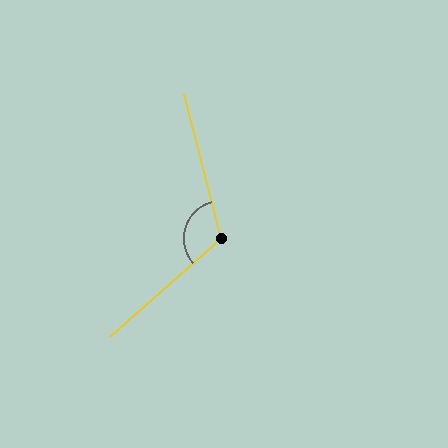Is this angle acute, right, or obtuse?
It is obtuse.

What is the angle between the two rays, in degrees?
Approximately 117 degrees.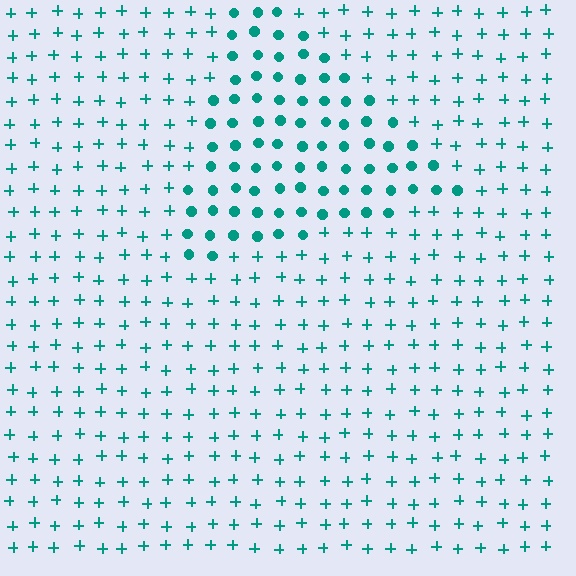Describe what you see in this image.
The image is filled with small teal elements arranged in a uniform grid. A triangle-shaped region contains circles, while the surrounding area contains plus signs. The boundary is defined purely by the change in element shape.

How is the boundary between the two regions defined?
The boundary is defined by a change in element shape: circles inside vs. plus signs outside. All elements share the same color and spacing.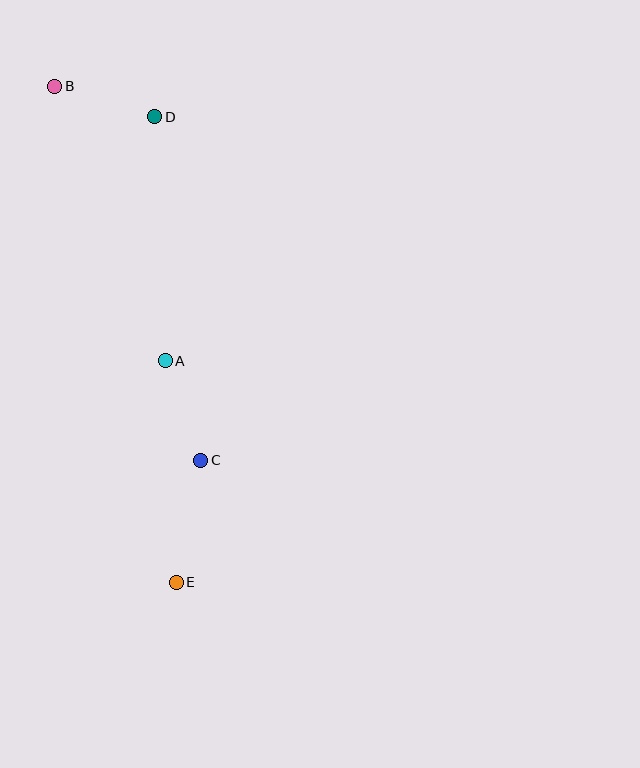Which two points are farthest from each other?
Points B and E are farthest from each other.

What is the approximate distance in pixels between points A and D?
The distance between A and D is approximately 244 pixels.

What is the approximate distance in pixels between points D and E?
The distance between D and E is approximately 466 pixels.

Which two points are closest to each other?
Points B and D are closest to each other.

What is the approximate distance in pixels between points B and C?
The distance between B and C is approximately 401 pixels.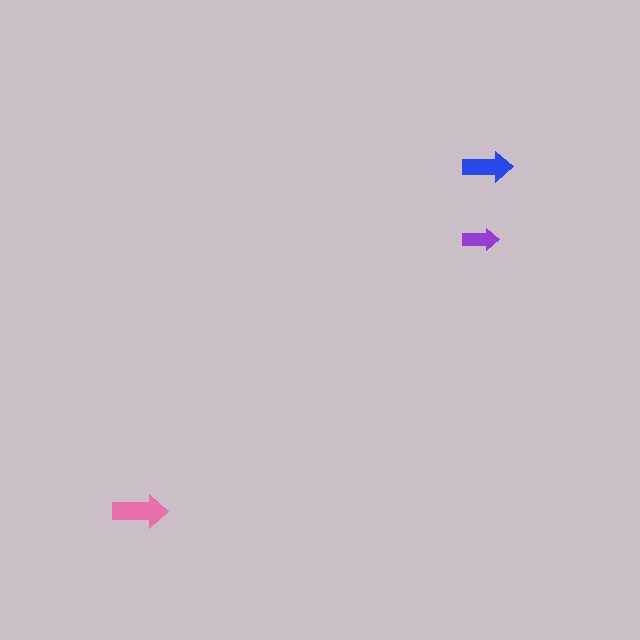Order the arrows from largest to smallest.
the pink one, the blue one, the purple one.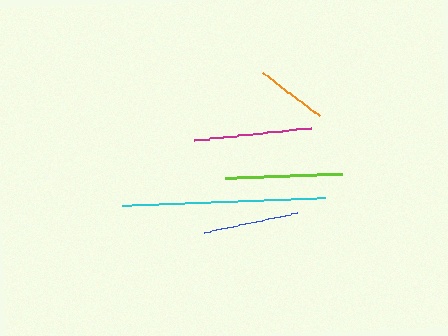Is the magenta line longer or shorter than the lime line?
The magenta line is longer than the lime line.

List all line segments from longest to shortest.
From longest to shortest: cyan, magenta, lime, blue, orange.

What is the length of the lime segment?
The lime segment is approximately 117 pixels long.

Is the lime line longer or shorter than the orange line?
The lime line is longer than the orange line.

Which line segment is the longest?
The cyan line is the longest at approximately 203 pixels.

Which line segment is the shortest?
The orange line is the shortest at approximately 71 pixels.